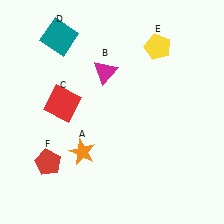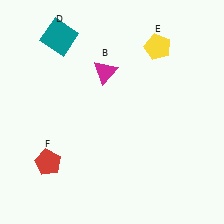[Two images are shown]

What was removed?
The orange star (A), the red square (C) were removed in Image 2.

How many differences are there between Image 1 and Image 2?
There are 2 differences between the two images.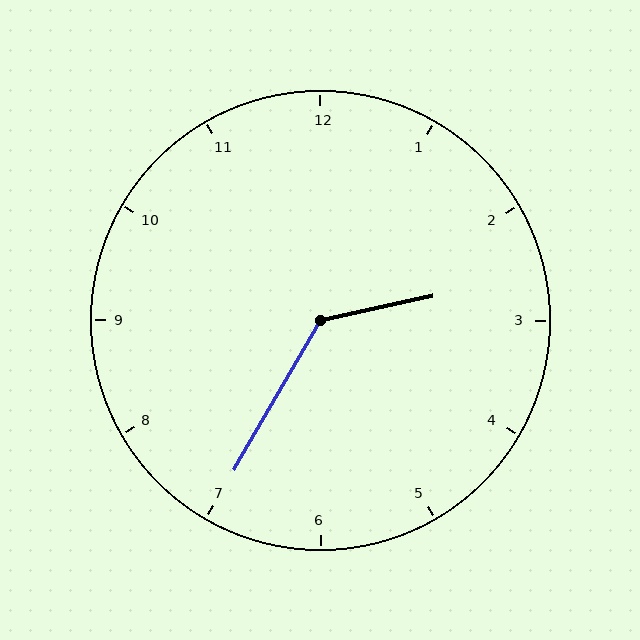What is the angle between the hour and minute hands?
Approximately 132 degrees.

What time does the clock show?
2:35.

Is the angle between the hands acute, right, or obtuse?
It is obtuse.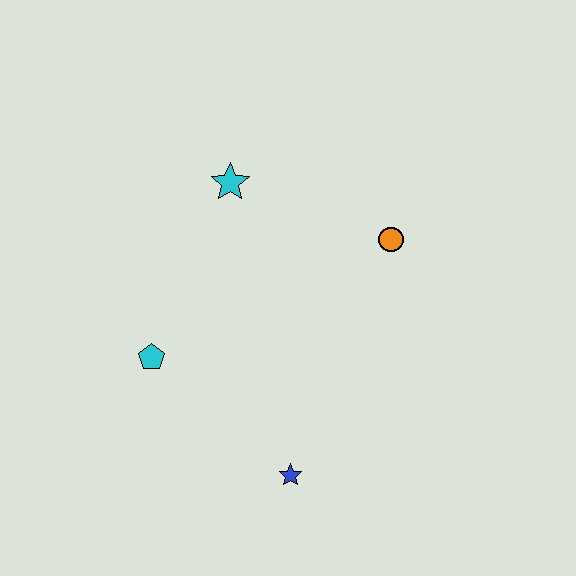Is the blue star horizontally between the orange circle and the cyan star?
Yes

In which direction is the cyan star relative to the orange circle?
The cyan star is to the left of the orange circle.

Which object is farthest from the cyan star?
The blue star is farthest from the cyan star.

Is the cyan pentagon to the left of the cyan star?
Yes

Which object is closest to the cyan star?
The orange circle is closest to the cyan star.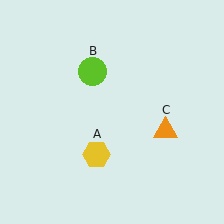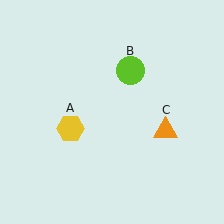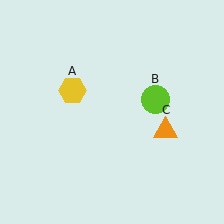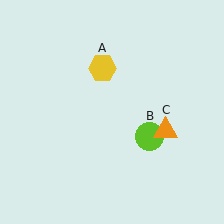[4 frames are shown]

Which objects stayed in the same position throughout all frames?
Orange triangle (object C) remained stationary.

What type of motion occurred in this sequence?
The yellow hexagon (object A), lime circle (object B) rotated clockwise around the center of the scene.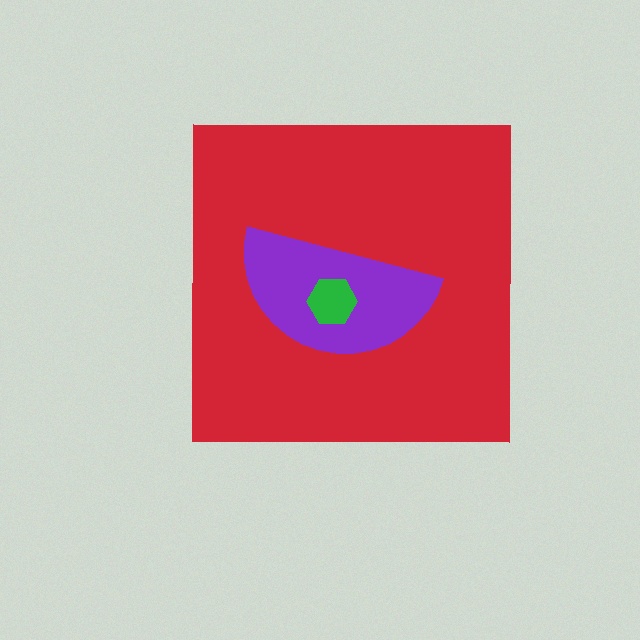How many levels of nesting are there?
3.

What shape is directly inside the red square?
The purple semicircle.